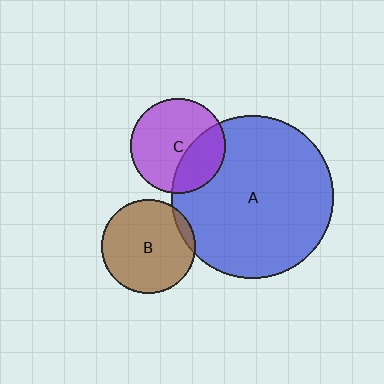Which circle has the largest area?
Circle A (blue).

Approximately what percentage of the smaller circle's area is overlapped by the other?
Approximately 35%.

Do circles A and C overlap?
Yes.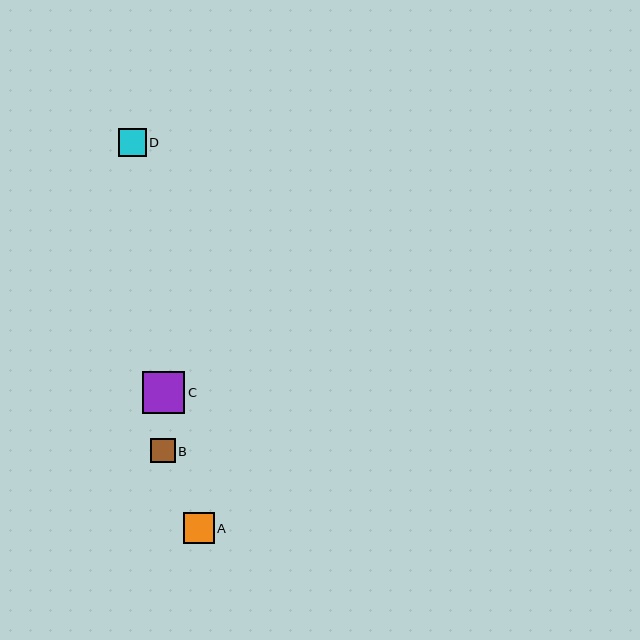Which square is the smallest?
Square B is the smallest with a size of approximately 24 pixels.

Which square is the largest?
Square C is the largest with a size of approximately 42 pixels.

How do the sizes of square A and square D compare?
Square A and square D are approximately the same size.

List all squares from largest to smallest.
From largest to smallest: C, A, D, B.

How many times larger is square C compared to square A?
Square C is approximately 1.4 times the size of square A.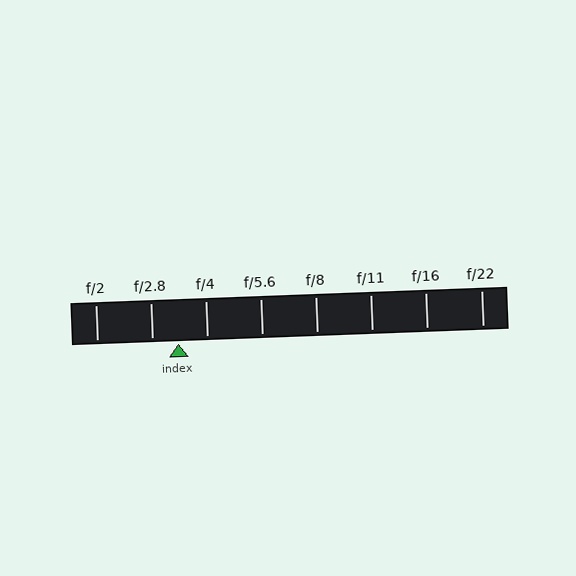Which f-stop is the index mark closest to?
The index mark is closest to f/2.8.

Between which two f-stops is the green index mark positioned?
The index mark is between f/2.8 and f/4.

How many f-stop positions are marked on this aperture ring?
There are 8 f-stop positions marked.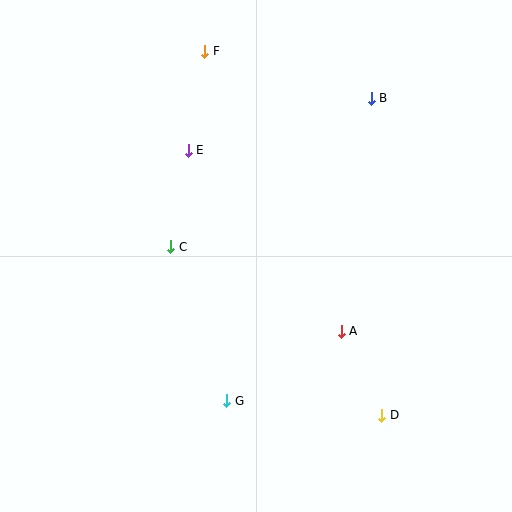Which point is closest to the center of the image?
Point C at (171, 247) is closest to the center.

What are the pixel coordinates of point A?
Point A is at (341, 331).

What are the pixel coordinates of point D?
Point D is at (382, 416).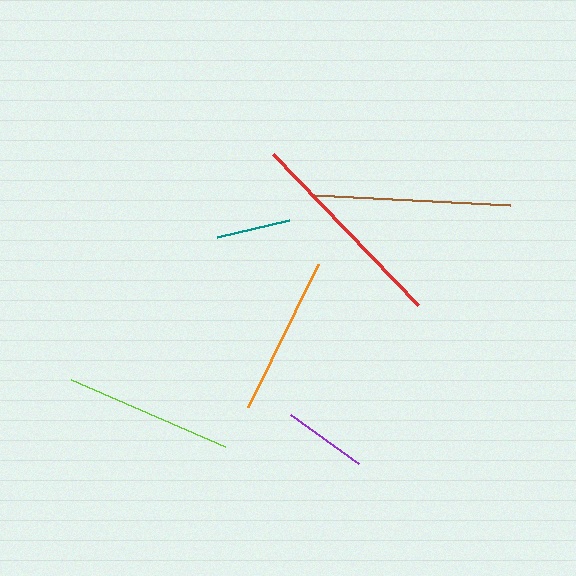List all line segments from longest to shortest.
From longest to shortest: red, brown, lime, orange, purple, teal.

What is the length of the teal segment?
The teal segment is approximately 74 pixels long.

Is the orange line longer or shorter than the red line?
The red line is longer than the orange line.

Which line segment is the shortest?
The teal line is the shortest at approximately 74 pixels.